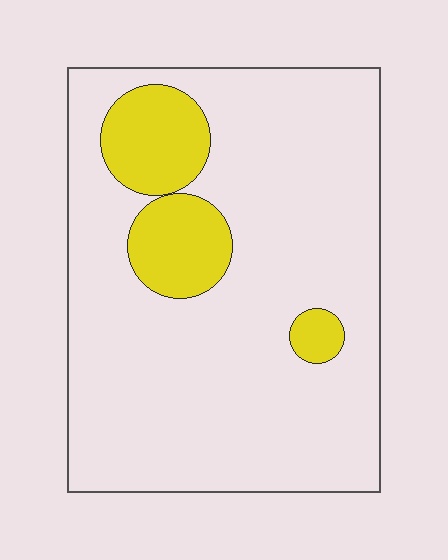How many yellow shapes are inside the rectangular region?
3.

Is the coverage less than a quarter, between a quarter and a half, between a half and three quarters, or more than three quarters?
Less than a quarter.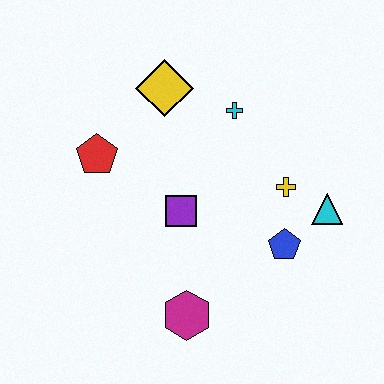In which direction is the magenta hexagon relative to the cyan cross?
The magenta hexagon is below the cyan cross.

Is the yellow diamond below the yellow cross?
No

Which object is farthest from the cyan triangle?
The red pentagon is farthest from the cyan triangle.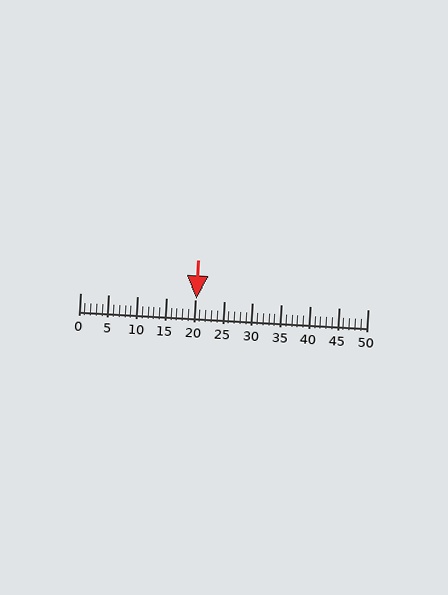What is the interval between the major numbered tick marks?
The major tick marks are spaced 5 units apart.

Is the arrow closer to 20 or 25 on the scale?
The arrow is closer to 20.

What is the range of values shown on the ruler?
The ruler shows values from 0 to 50.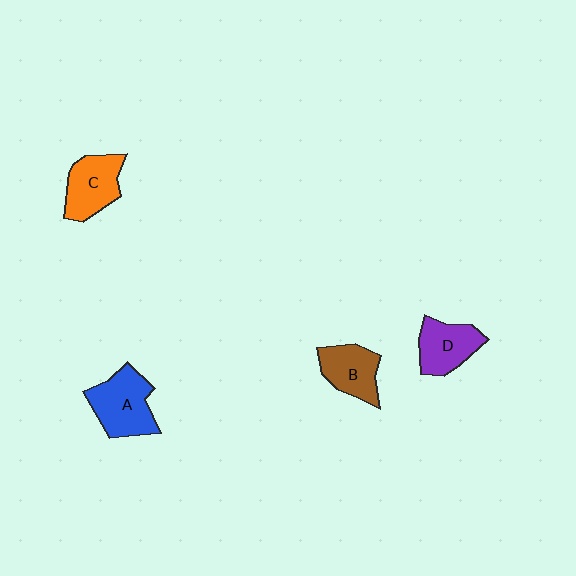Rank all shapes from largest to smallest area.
From largest to smallest: A (blue), C (orange), D (purple), B (brown).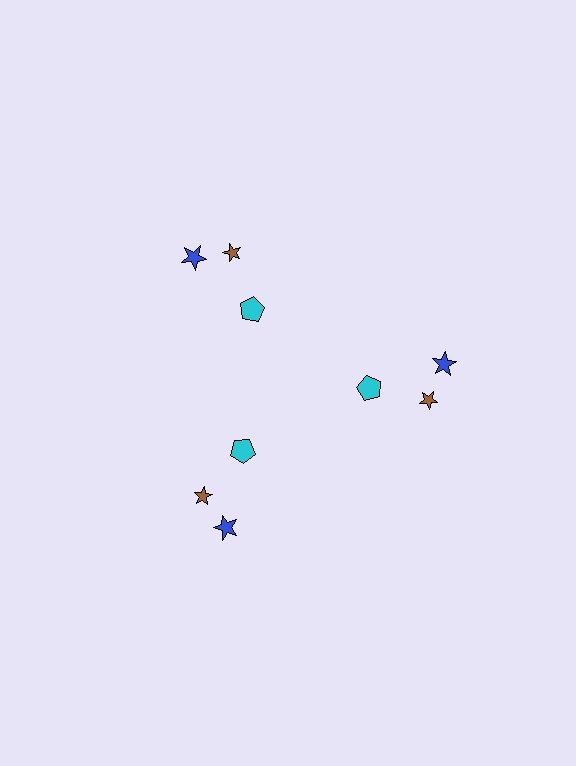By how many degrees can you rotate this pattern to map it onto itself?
The pattern maps onto itself every 120 degrees of rotation.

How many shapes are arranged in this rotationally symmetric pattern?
There are 9 shapes, arranged in 3 groups of 3.